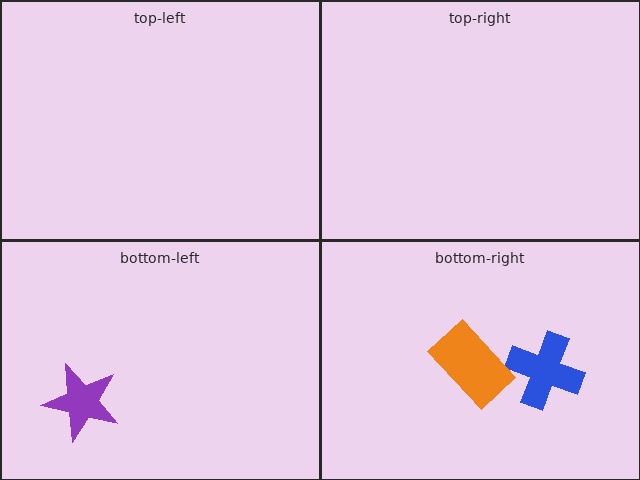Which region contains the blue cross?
The bottom-right region.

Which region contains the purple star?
The bottom-left region.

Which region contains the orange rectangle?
The bottom-right region.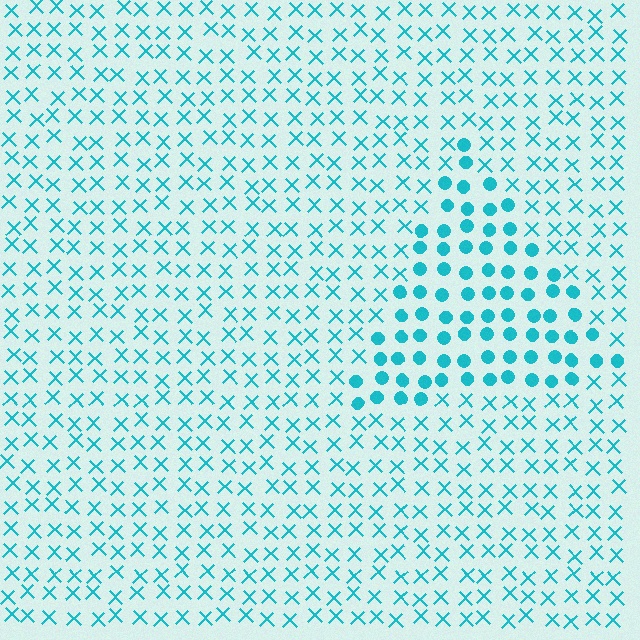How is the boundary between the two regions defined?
The boundary is defined by a change in element shape: circles inside vs. X marks outside. All elements share the same color and spacing.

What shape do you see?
I see a triangle.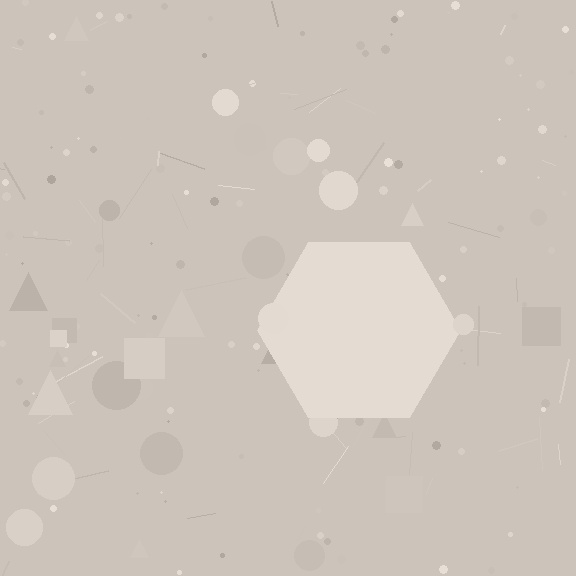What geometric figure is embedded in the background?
A hexagon is embedded in the background.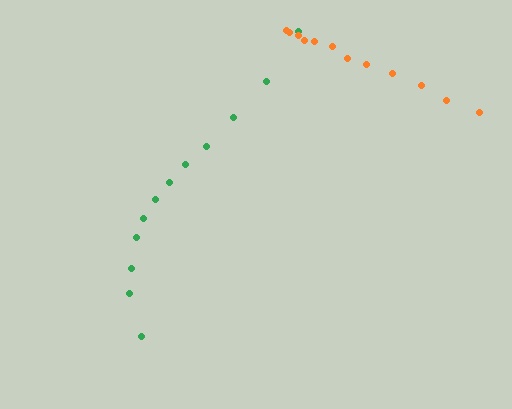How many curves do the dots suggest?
There are 2 distinct paths.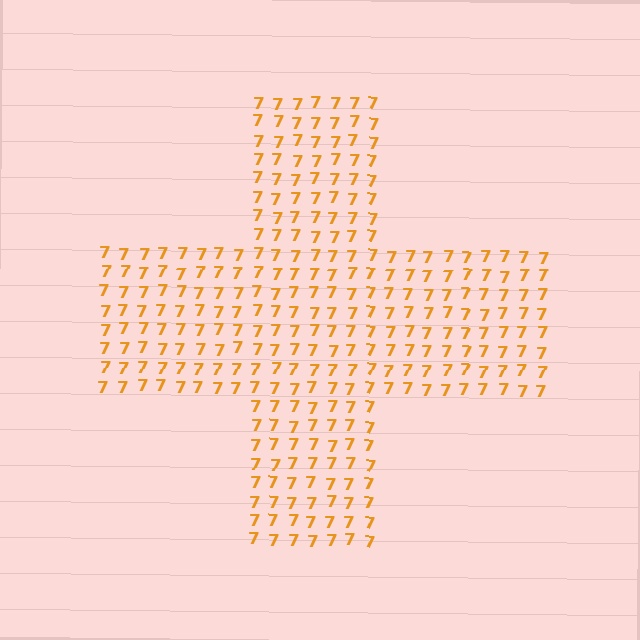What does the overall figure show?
The overall figure shows a cross.